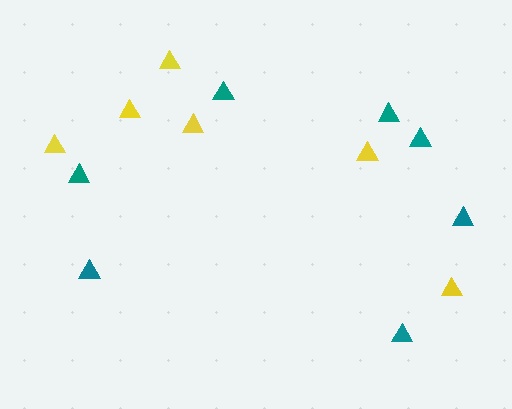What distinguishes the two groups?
There are 2 groups: one group of yellow triangles (6) and one group of teal triangles (7).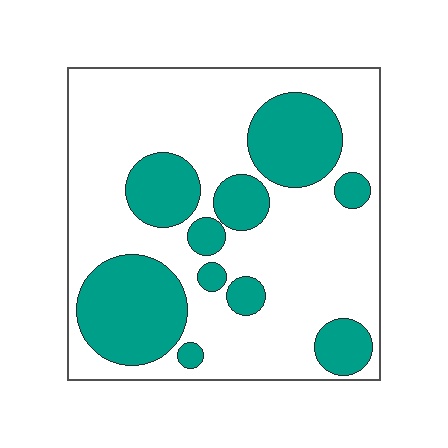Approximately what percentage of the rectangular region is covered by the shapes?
Approximately 30%.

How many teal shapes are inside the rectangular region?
10.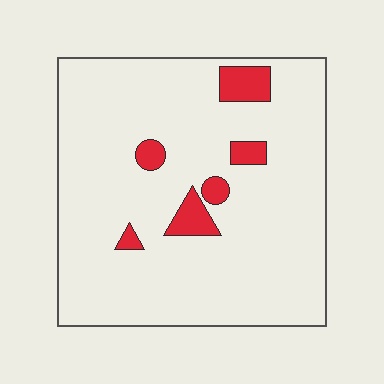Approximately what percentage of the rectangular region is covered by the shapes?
Approximately 10%.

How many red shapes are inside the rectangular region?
6.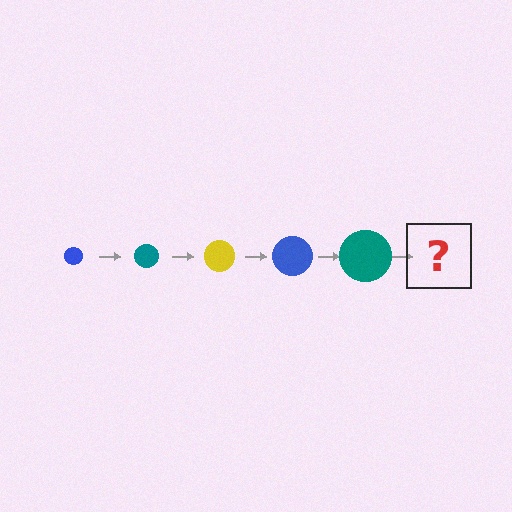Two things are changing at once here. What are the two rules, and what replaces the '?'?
The two rules are that the circle grows larger each step and the color cycles through blue, teal, and yellow. The '?' should be a yellow circle, larger than the previous one.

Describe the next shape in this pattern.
It should be a yellow circle, larger than the previous one.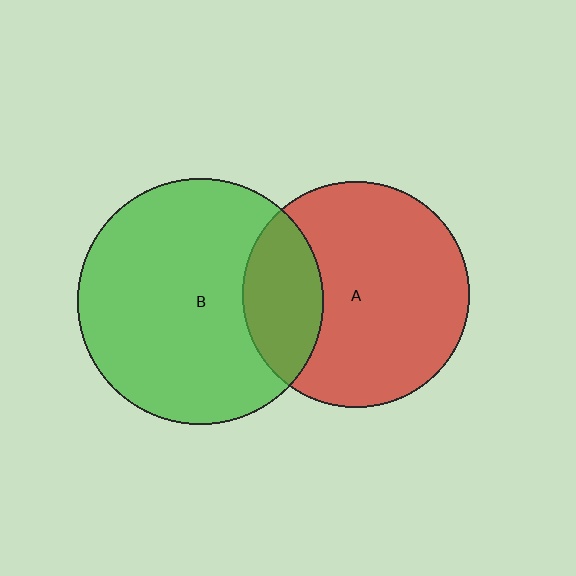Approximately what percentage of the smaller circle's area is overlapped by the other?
Approximately 25%.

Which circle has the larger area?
Circle B (green).